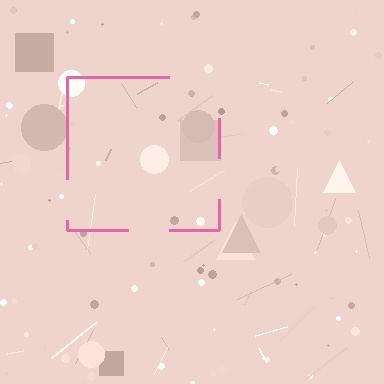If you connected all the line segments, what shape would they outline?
They would outline a square.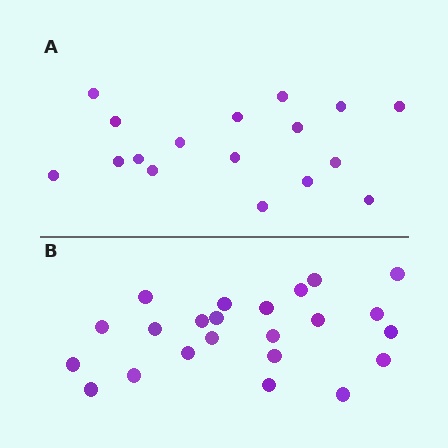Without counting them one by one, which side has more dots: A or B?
Region B (the bottom region) has more dots.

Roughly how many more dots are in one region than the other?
Region B has about 6 more dots than region A.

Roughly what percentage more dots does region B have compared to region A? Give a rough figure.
About 35% more.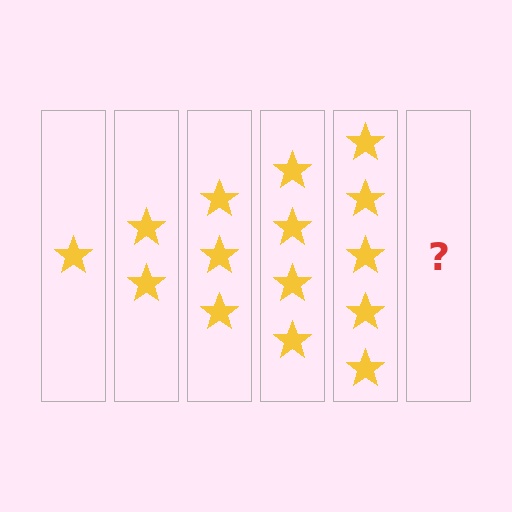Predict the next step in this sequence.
The next step is 6 stars.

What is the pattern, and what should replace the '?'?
The pattern is that each step adds one more star. The '?' should be 6 stars.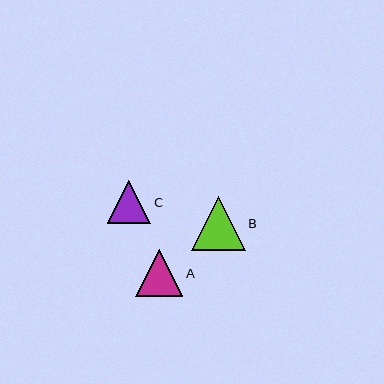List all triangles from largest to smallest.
From largest to smallest: B, A, C.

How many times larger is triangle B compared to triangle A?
Triangle B is approximately 1.1 times the size of triangle A.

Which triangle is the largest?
Triangle B is the largest with a size of approximately 54 pixels.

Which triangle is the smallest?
Triangle C is the smallest with a size of approximately 43 pixels.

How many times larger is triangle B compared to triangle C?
Triangle B is approximately 1.2 times the size of triangle C.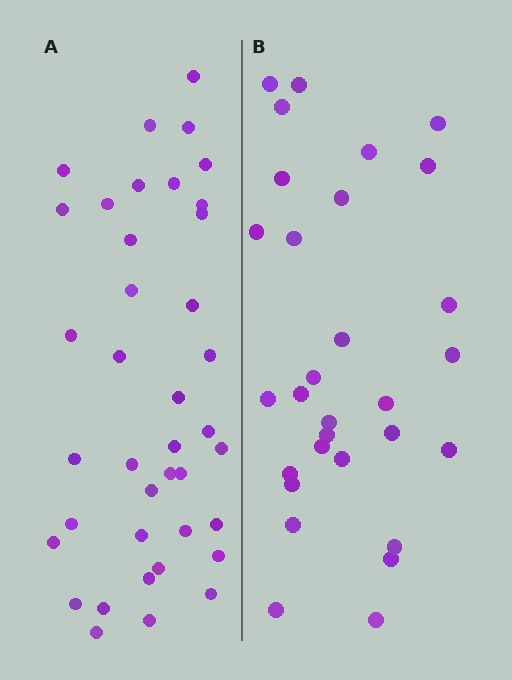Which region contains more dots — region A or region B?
Region A (the left region) has more dots.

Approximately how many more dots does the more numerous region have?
Region A has roughly 8 or so more dots than region B.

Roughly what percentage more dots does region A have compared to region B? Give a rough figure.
About 30% more.